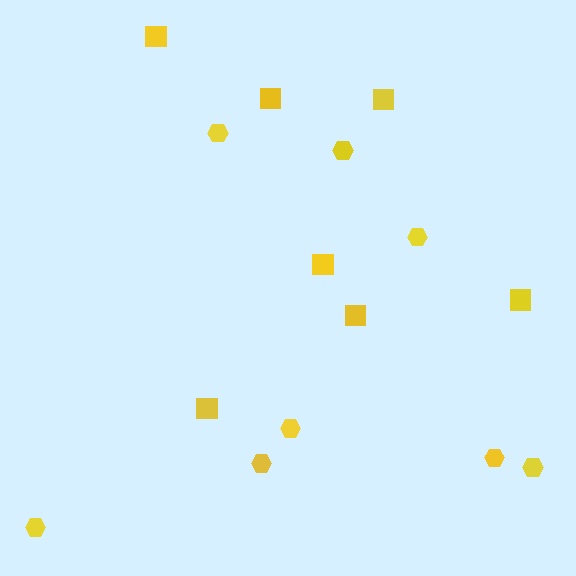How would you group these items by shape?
There are 2 groups: one group of hexagons (8) and one group of squares (7).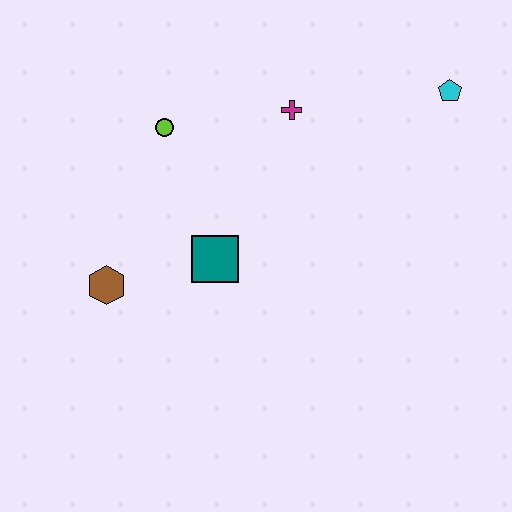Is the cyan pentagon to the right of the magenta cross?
Yes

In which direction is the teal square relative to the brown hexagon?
The teal square is to the right of the brown hexagon.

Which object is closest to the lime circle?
The magenta cross is closest to the lime circle.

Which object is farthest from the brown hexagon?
The cyan pentagon is farthest from the brown hexagon.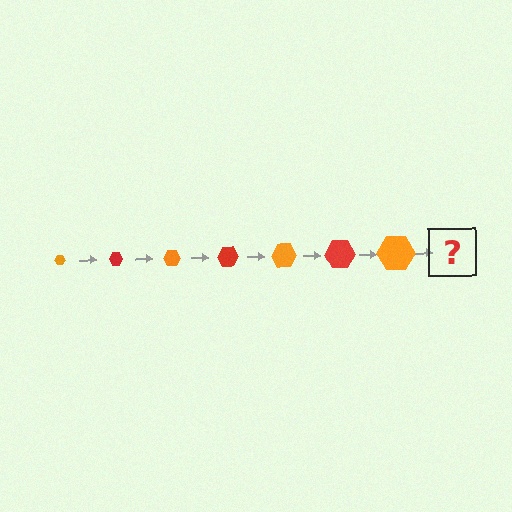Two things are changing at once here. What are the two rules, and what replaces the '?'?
The two rules are that the hexagon grows larger each step and the color cycles through orange and red. The '?' should be a red hexagon, larger than the previous one.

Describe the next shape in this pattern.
It should be a red hexagon, larger than the previous one.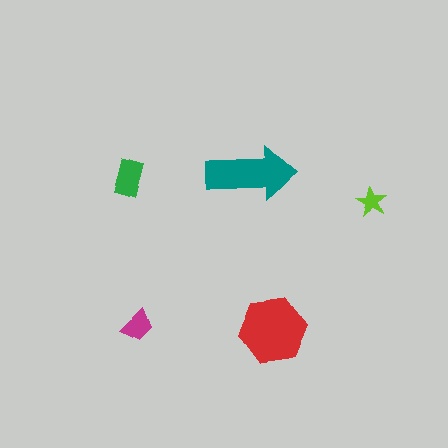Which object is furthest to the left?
The green rectangle is leftmost.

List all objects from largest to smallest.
The red hexagon, the teal arrow, the green rectangle, the magenta trapezoid, the lime star.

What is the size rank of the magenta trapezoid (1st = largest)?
4th.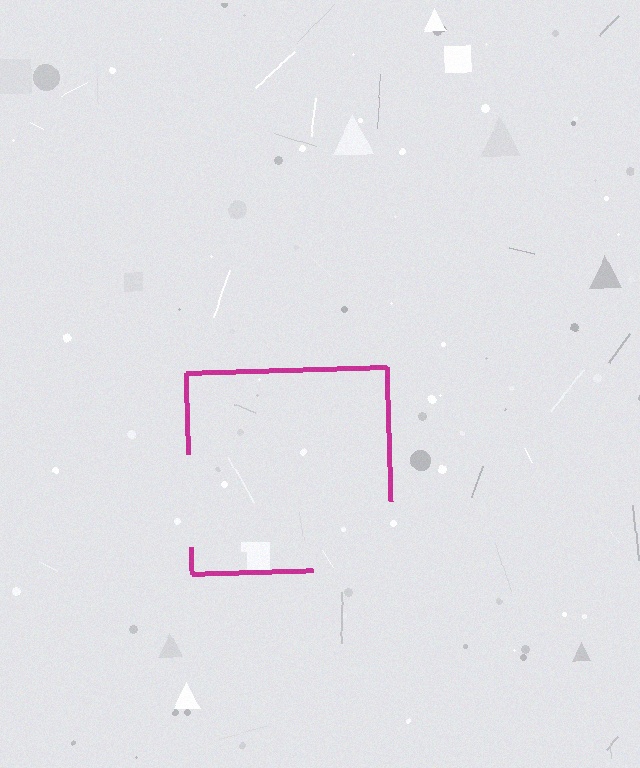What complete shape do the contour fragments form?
The contour fragments form a square.